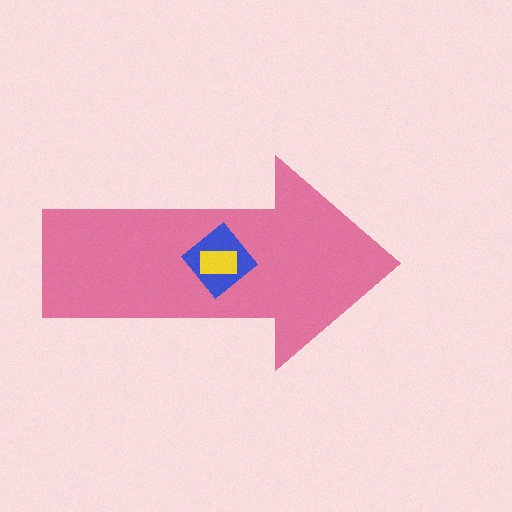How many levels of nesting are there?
3.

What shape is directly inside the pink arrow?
The blue diamond.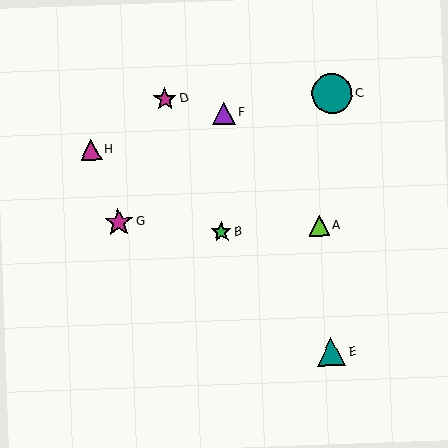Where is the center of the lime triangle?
The center of the lime triangle is at (319, 226).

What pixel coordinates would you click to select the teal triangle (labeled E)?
Click at (331, 352) to select the teal triangle E.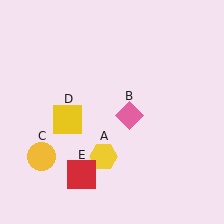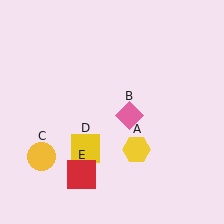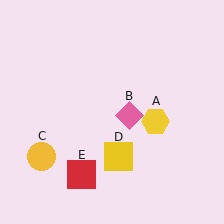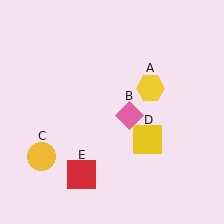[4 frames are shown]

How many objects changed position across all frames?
2 objects changed position: yellow hexagon (object A), yellow square (object D).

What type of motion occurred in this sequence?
The yellow hexagon (object A), yellow square (object D) rotated counterclockwise around the center of the scene.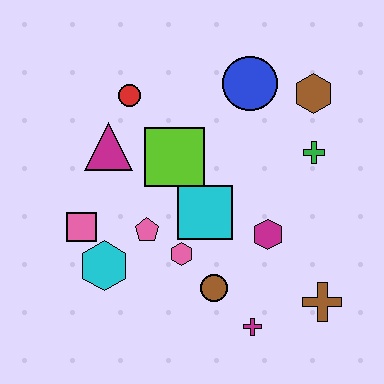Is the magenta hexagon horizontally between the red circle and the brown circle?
No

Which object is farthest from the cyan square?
The brown hexagon is farthest from the cyan square.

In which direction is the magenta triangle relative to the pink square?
The magenta triangle is above the pink square.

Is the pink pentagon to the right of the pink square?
Yes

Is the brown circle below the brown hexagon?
Yes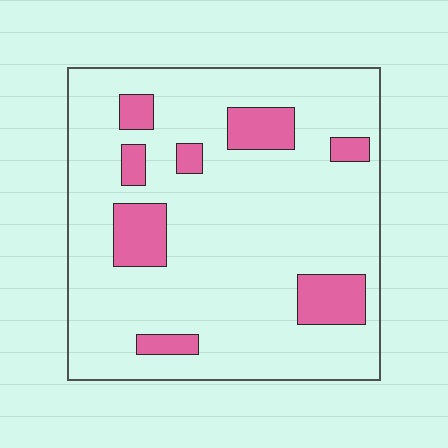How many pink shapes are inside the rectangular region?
8.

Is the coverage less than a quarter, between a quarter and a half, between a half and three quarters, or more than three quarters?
Less than a quarter.